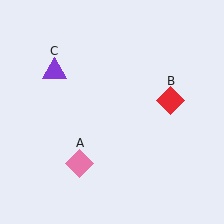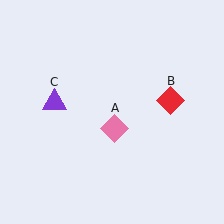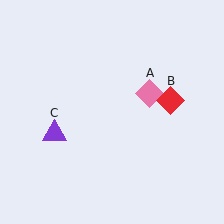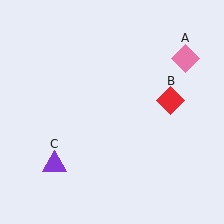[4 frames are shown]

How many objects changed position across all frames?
2 objects changed position: pink diamond (object A), purple triangle (object C).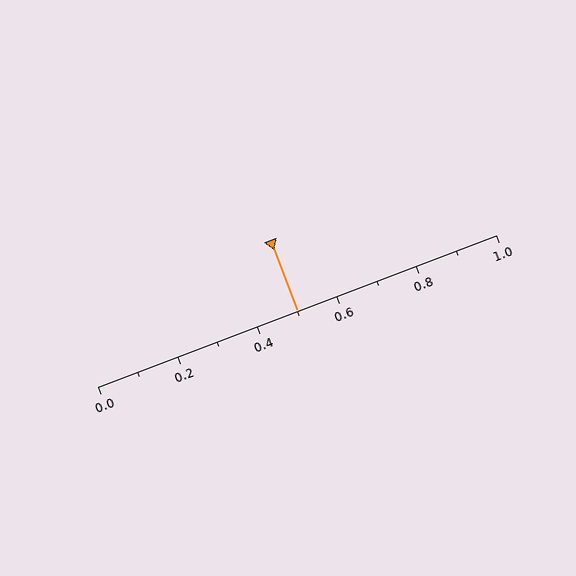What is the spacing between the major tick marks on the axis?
The major ticks are spaced 0.2 apart.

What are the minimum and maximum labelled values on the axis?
The axis runs from 0.0 to 1.0.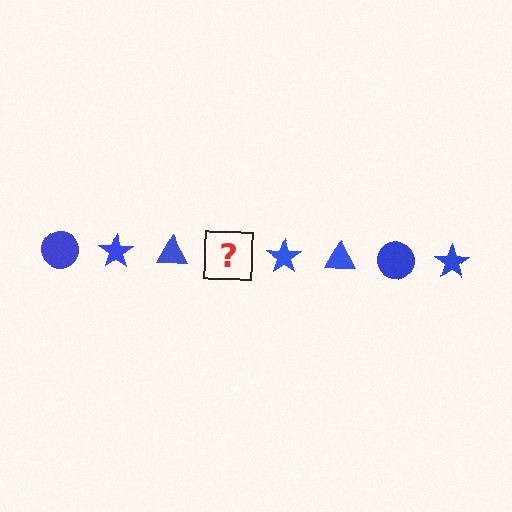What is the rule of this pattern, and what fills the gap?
The rule is that the pattern cycles through circle, star, triangle shapes in blue. The gap should be filled with a blue circle.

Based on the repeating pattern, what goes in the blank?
The blank should be a blue circle.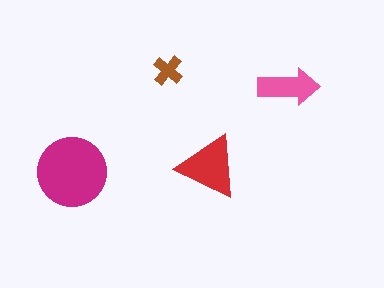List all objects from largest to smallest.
The magenta circle, the red triangle, the pink arrow, the brown cross.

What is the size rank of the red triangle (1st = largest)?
2nd.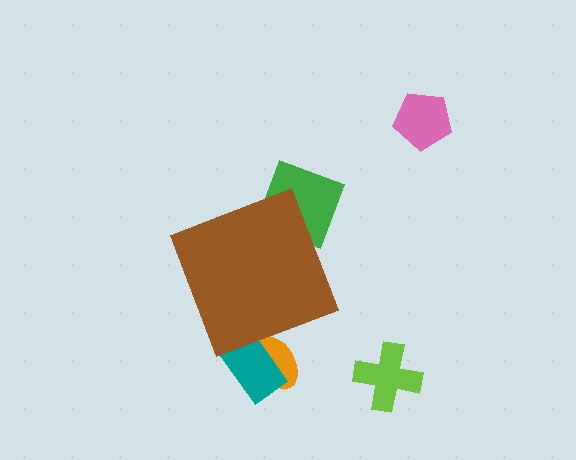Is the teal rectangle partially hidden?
Yes, the teal rectangle is partially hidden behind the brown diamond.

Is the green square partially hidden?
Yes, the green square is partially hidden behind the brown diamond.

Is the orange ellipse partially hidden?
Yes, the orange ellipse is partially hidden behind the brown diamond.